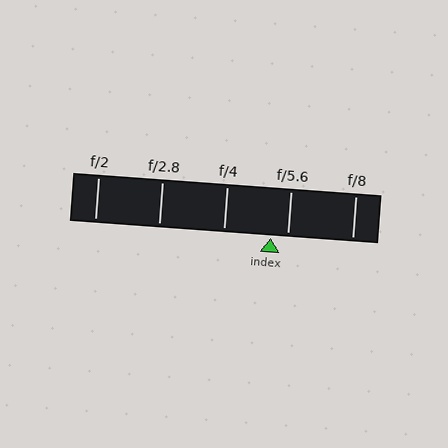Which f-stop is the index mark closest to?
The index mark is closest to f/5.6.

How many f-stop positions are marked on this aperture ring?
There are 5 f-stop positions marked.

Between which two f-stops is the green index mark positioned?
The index mark is between f/4 and f/5.6.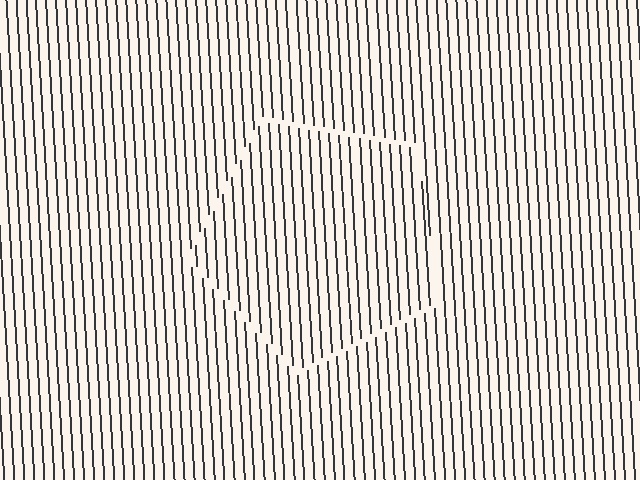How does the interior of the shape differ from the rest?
The interior of the shape contains the same grating, shifted by half a period — the contour is defined by the phase discontinuity where line-ends from the inner and outer gratings abut.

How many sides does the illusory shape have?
5 sides — the line-ends trace a pentagon.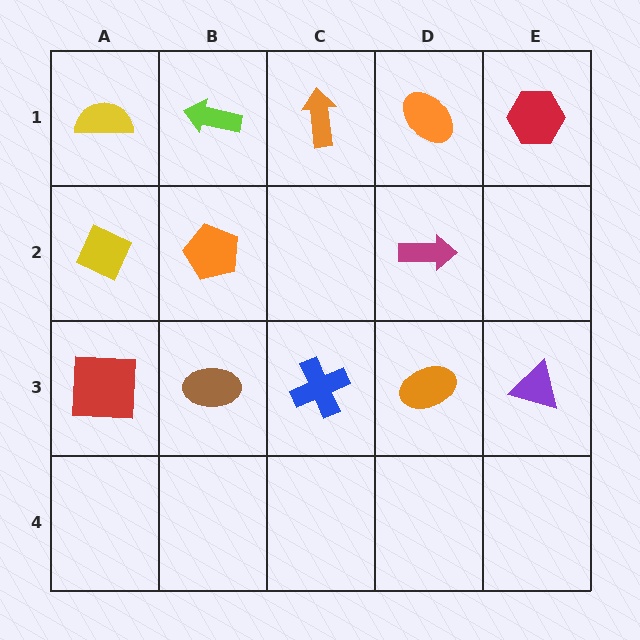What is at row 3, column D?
An orange ellipse.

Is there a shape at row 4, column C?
No, that cell is empty.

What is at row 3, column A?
A red square.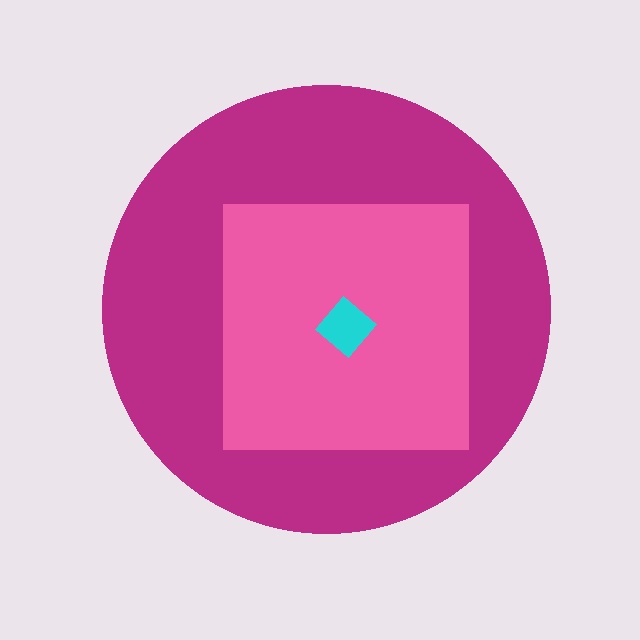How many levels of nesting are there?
3.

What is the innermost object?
The cyan diamond.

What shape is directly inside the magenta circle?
The pink square.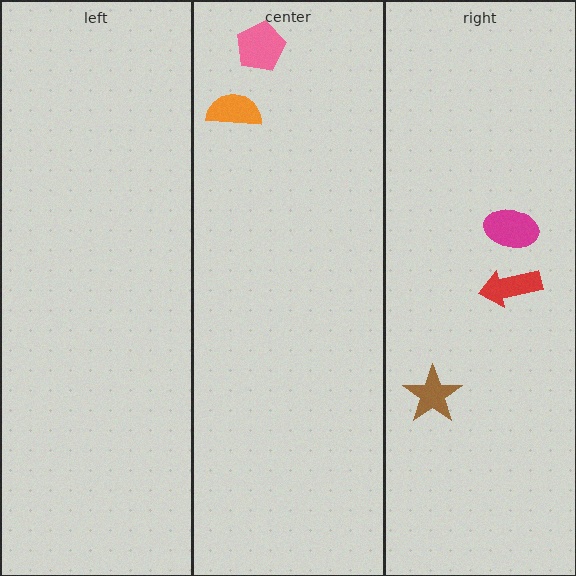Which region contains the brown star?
The right region.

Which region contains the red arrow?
The right region.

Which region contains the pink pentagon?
The center region.